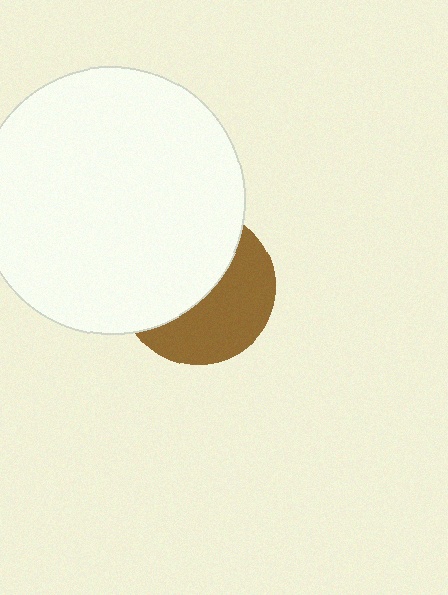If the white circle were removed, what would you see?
You would see the complete brown circle.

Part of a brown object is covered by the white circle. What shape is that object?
It is a circle.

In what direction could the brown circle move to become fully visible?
The brown circle could move toward the lower-right. That would shift it out from behind the white circle entirely.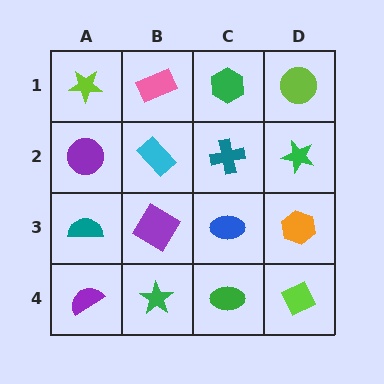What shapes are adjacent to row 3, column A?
A purple circle (row 2, column A), a purple semicircle (row 4, column A), a purple diamond (row 3, column B).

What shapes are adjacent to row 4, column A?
A teal semicircle (row 3, column A), a green star (row 4, column B).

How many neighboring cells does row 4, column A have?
2.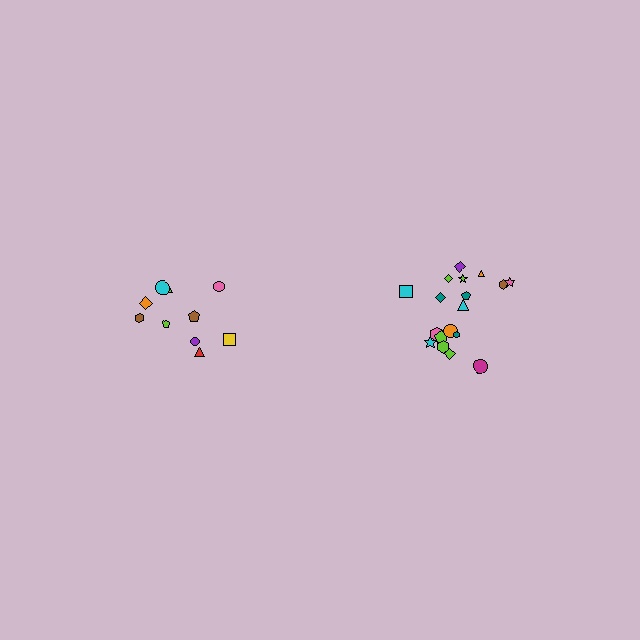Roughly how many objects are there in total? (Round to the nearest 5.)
Roughly 30 objects in total.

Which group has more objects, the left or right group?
The right group.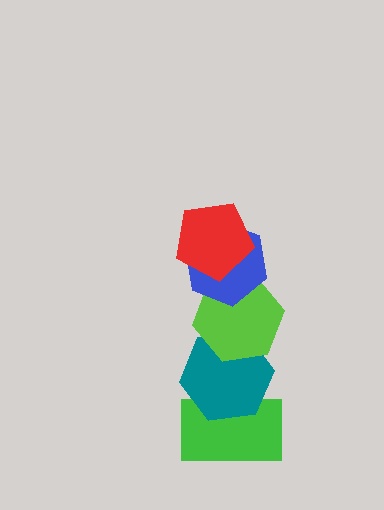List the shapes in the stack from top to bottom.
From top to bottom: the red pentagon, the blue hexagon, the lime hexagon, the teal hexagon, the green rectangle.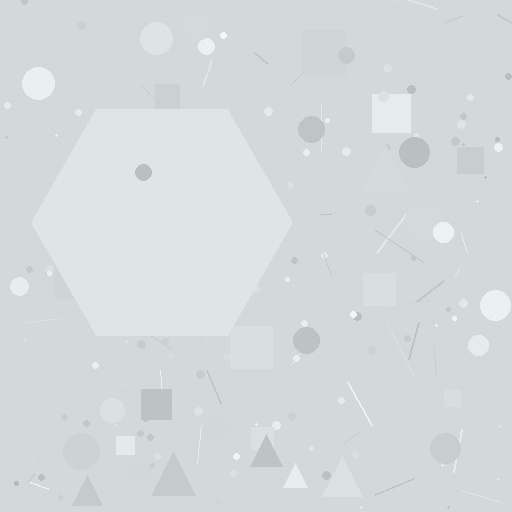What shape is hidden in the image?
A hexagon is hidden in the image.